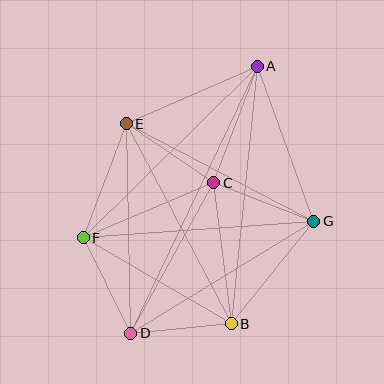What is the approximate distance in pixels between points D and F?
The distance between D and F is approximately 106 pixels.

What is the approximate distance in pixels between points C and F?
The distance between C and F is approximately 142 pixels.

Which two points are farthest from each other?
Points A and D are farthest from each other.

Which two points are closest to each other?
Points B and D are closest to each other.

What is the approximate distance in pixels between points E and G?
The distance between E and G is approximately 211 pixels.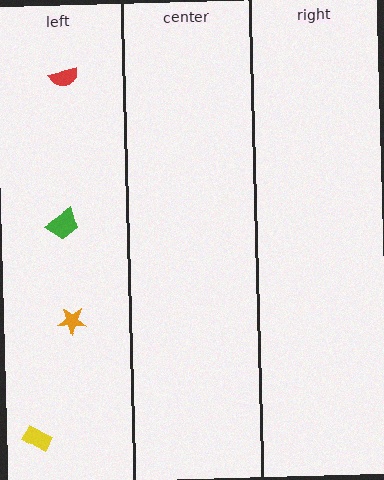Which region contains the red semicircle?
The left region.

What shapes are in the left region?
The green trapezoid, the red semicircle, the yellow rectangle, the orange star.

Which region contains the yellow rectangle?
The left region.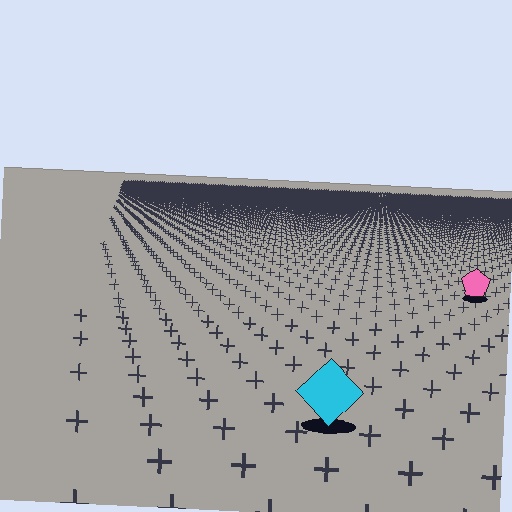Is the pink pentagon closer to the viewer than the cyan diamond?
No. The cyan diamond is closer — you can tell from the texture gradient: the ground texture is coarser near it.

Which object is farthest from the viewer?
The pink pentagon is farthest from the viewer. It appears smaller and the ground texture around it is denser.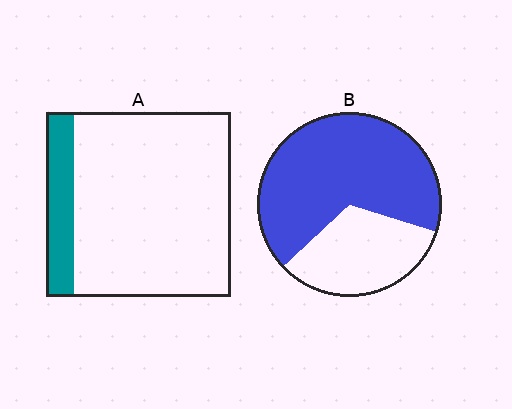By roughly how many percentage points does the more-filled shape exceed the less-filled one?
By roughly 50 percentage points (B over A).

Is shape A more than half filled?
No.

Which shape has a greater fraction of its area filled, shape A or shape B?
Shape B.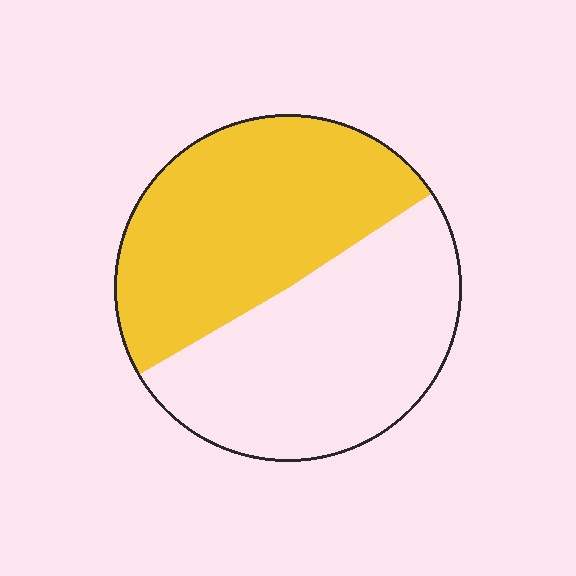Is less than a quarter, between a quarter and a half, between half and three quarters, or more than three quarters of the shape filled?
Between a quarter and a half.